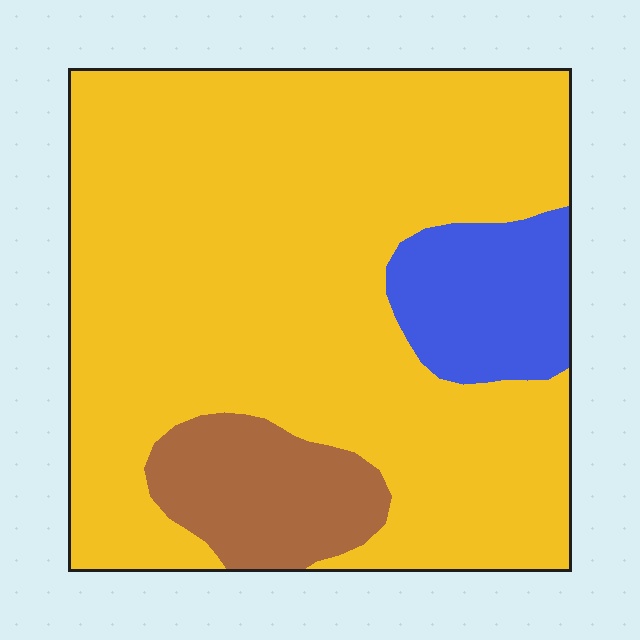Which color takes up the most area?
Yellow, at roughly 80%.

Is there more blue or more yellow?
Yellow.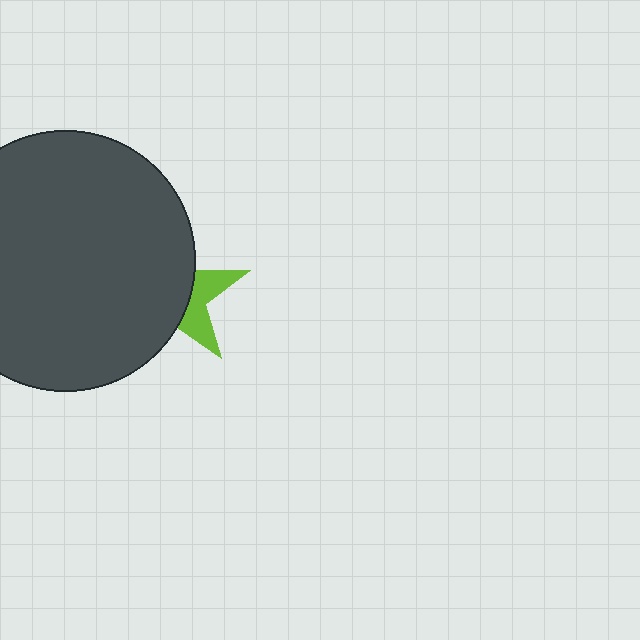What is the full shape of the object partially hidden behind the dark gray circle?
The partially hidden object is a lime star.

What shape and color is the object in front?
The object in front is a dark gray circle.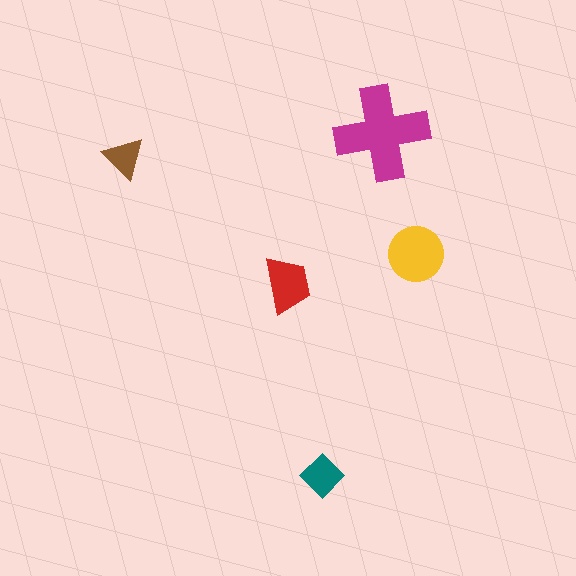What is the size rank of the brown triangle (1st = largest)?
5th.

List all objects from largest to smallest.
The magenta cross, the yellow circle, the red trapezoid, the teal diamond, the brown triangle.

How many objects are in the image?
There are 5 objects in the image.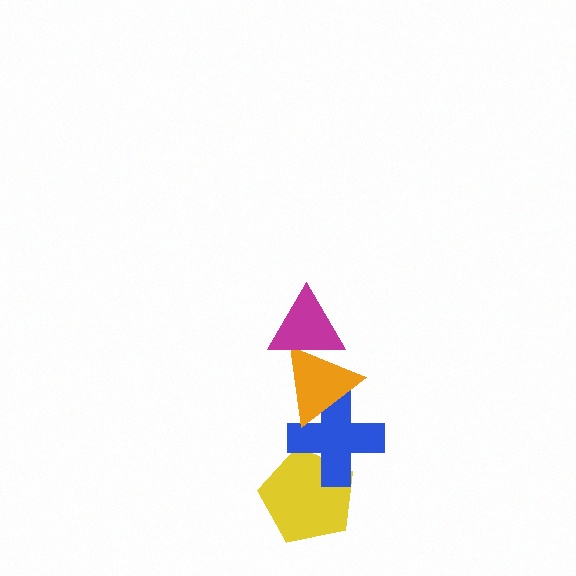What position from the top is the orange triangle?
The orange triangle is 2nd from the top.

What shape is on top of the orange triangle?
The magenta triangle is on top of the orange triangle.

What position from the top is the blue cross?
The blue cross is 3rd from the top.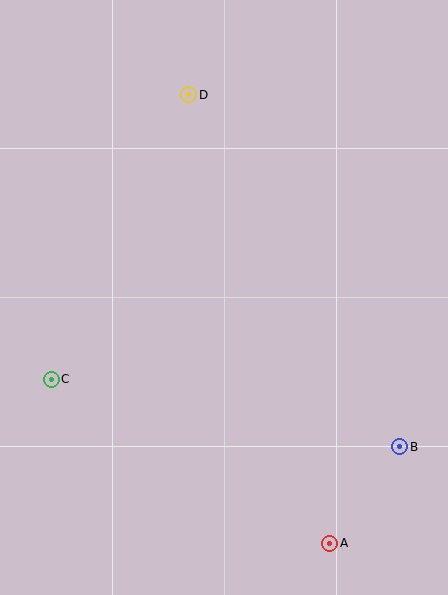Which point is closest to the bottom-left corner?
Point C is closest to the bottom-left corner.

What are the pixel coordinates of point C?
Point C is at (51, 379).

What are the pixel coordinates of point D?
Point D is at (189, 95).